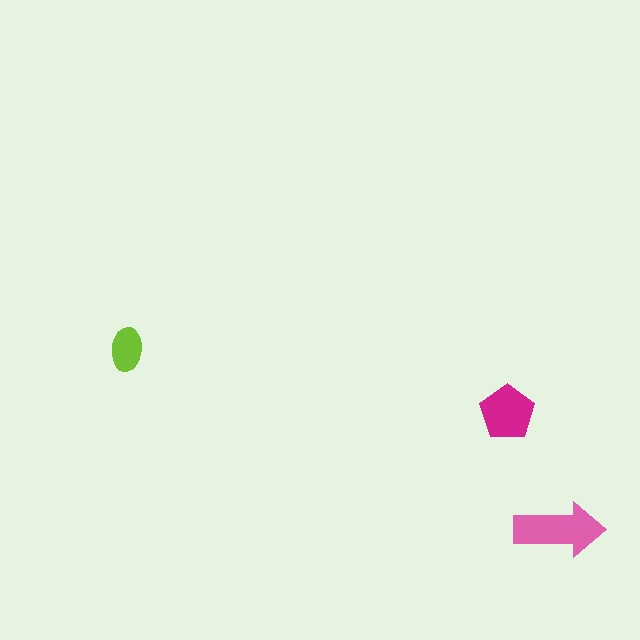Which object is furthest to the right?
The pink arrow is rightmost.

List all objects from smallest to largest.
The lime ellipse, the magenta pentagon, the pink arrow.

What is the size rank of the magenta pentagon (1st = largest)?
2nd.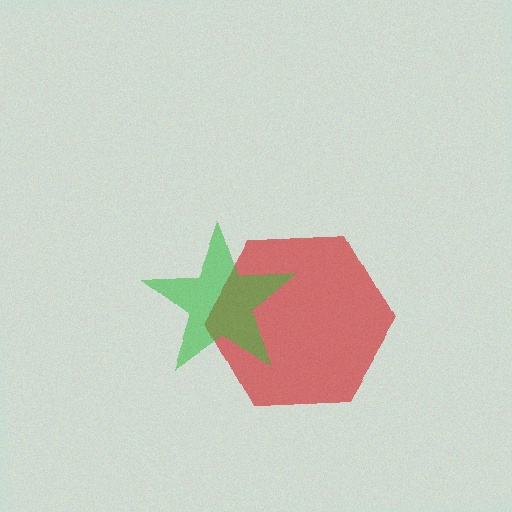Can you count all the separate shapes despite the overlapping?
Yes, there are 2 separate shapes.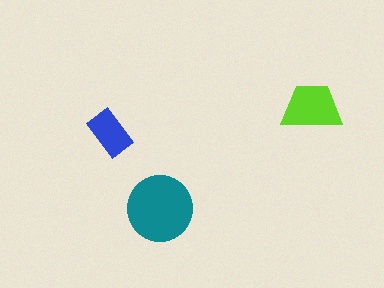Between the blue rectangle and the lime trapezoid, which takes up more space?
The lime trapezoid.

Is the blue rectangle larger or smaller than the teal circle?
Smaller.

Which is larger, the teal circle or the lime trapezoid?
The teal circle.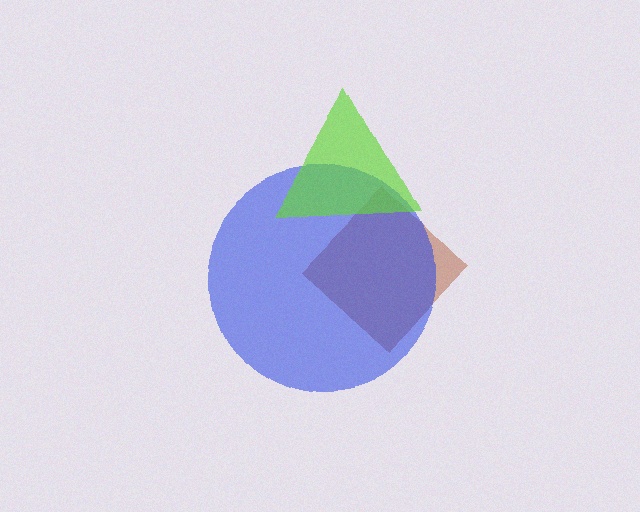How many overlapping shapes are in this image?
There are 3 overlapping shapes in the image.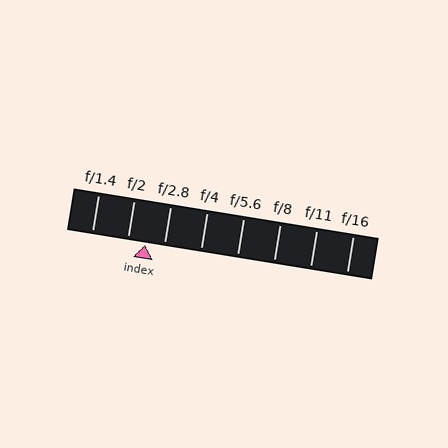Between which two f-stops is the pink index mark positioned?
The index mark is between f/2 and f/2.8.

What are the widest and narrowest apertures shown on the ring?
The widest aperture shown is f/1.4 and the narrowest is f/16.